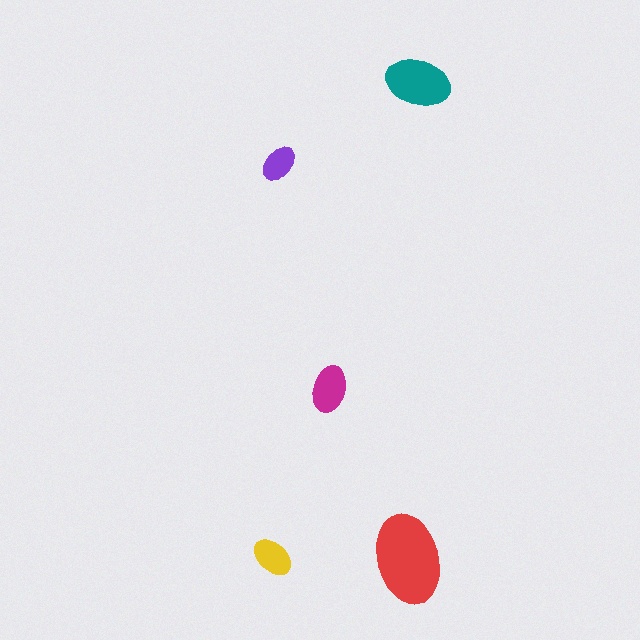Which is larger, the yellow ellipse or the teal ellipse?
The teal one.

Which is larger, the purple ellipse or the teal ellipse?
The teal one.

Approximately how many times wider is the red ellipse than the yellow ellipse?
About 2 times wider.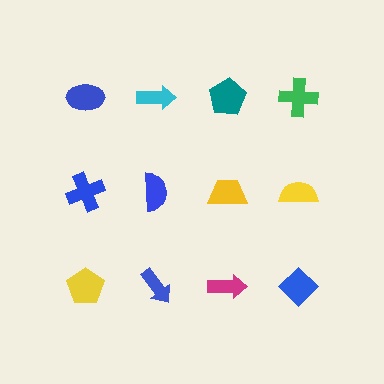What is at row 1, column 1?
A blue ellipse.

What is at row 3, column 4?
A blue diamond.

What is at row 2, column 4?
A yellow semicircle.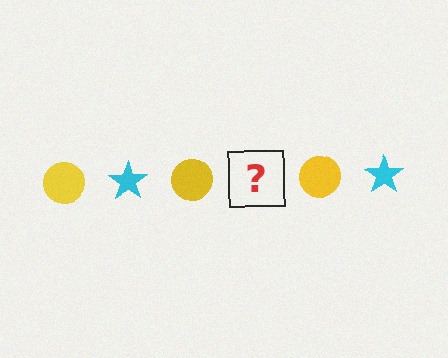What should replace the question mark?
The question mark should be replaced with a cyan star.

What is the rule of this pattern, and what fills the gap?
The rule is that the pattern alternates between yellow circle and cyan star. The gap should be filled with a cyan star.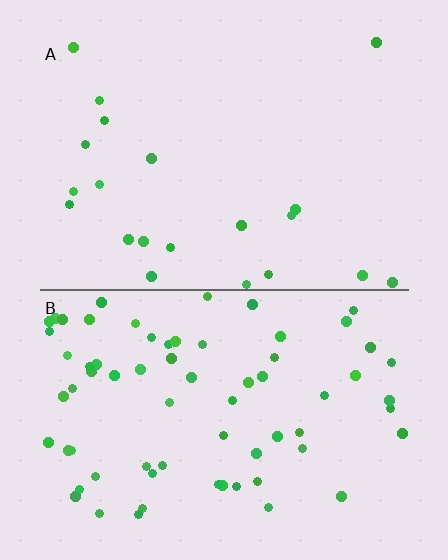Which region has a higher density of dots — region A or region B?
B (the bottom).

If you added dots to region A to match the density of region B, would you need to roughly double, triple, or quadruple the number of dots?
Approximately triple.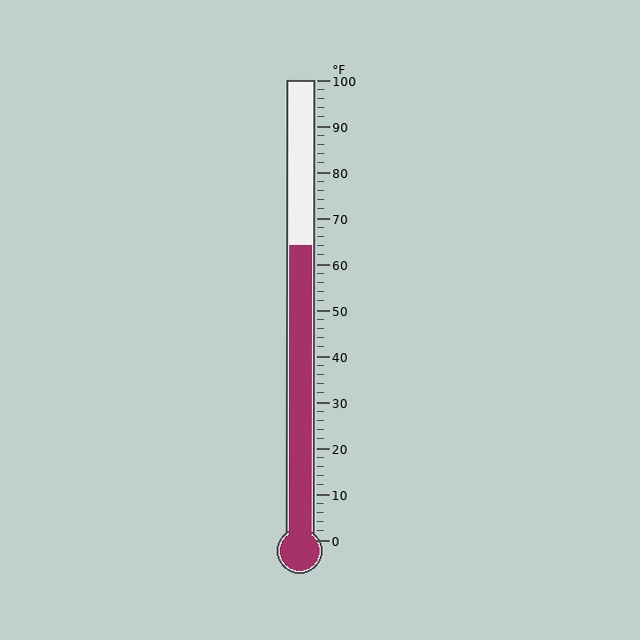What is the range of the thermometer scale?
The thermometer scale ranges from 0°F to 100°F.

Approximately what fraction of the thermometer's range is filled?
The thermometer is filled to approximately 65% of its range.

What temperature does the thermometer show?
The thermometer shows approximately 64°F.